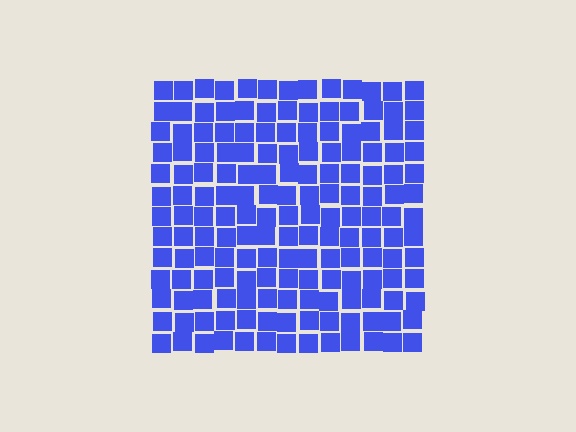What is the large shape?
The large shape is a square.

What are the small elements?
The small elements are squares.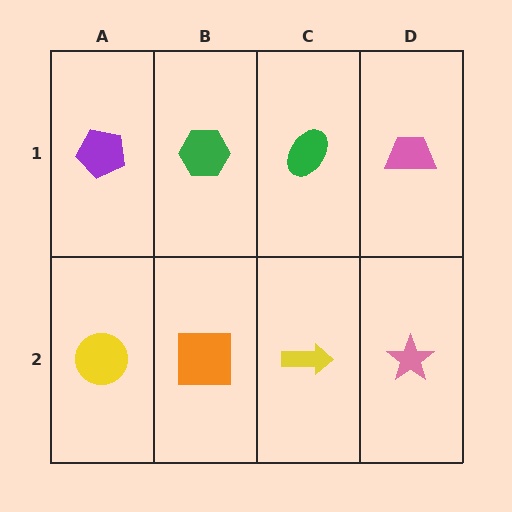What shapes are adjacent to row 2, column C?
A green ellipse (row 1, column C), an orange square (row 2, column B), a pink star (row 2, column D).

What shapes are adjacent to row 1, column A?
A yellow circle (row 2, column A), a green hexagon (row 1, column B).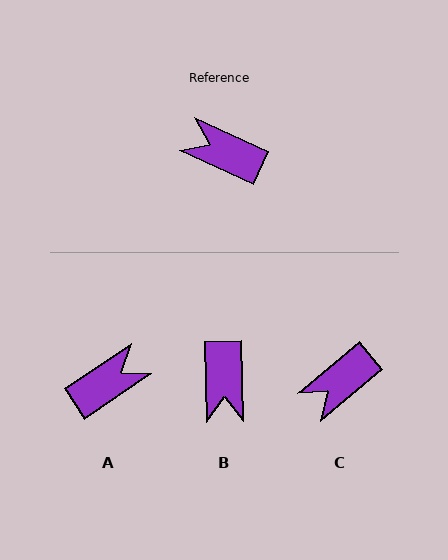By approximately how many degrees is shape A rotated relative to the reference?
Approximately 121 degrees clockwise.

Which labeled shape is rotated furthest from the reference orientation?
A, about 121 degrees away.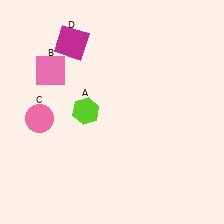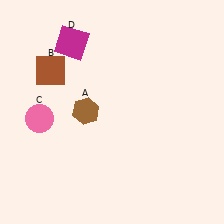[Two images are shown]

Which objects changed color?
A changed from lime to brown. B changed from pink to brown.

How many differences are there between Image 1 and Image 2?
There are 2 differences between the two images.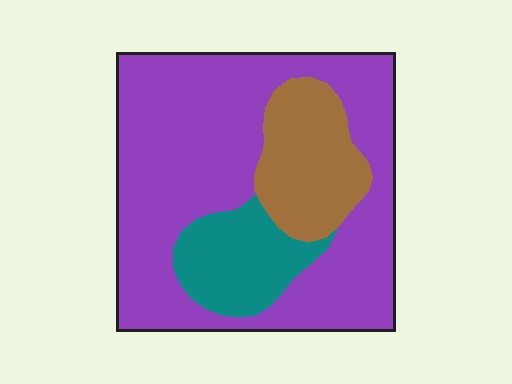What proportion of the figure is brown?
Brown covers 18% of the figure.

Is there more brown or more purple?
Purple.